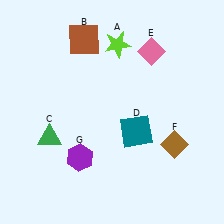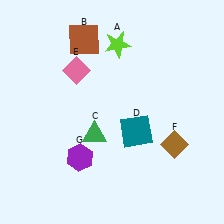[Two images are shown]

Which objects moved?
The objects that moved are: the green triangle (C), the pink diamond (E).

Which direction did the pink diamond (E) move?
The pink diamond (E) moved left.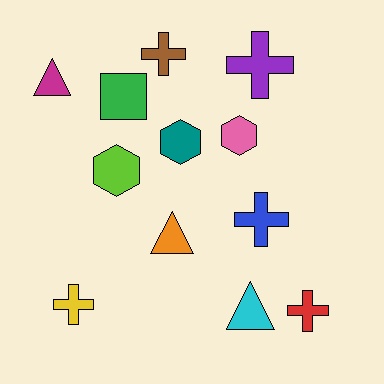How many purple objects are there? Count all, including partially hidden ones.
There is 1 purple object.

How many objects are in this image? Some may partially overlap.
There are 12 objects.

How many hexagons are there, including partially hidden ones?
There are 3 hexagons.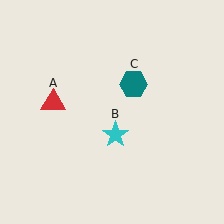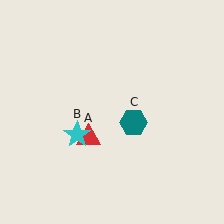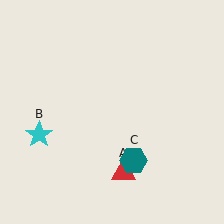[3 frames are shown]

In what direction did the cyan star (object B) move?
The cyan star (object B) moved left.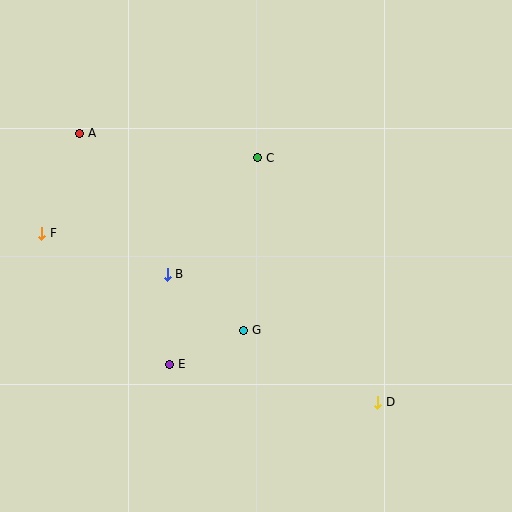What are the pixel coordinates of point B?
Point B is at (167, 274).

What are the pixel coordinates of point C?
Point C is at (258, 158).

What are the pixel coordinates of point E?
Point E is at (170, 364).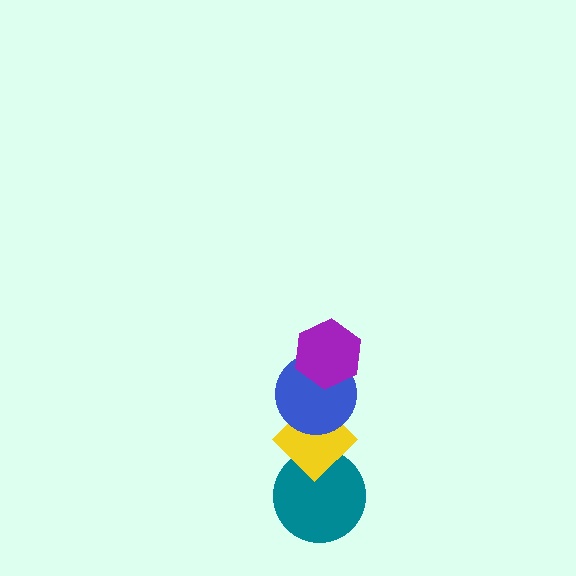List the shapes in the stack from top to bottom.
From top to bottom: the purple hexagon, the blue circle, the yellow diamond, the teal circle.